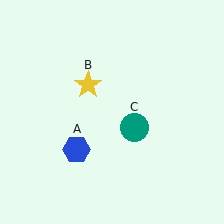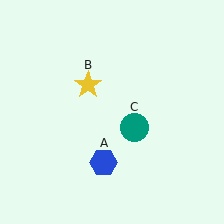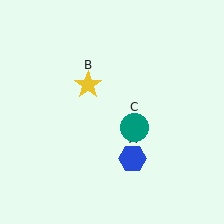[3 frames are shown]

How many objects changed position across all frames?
1 object changed position: blue hexagon (object A).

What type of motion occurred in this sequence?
The blue hexagon (object A) rotated counterclockwise around the center of the scene.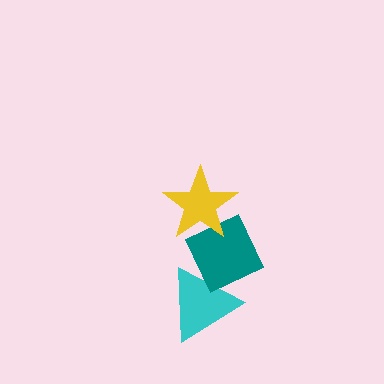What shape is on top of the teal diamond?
The yellow star is on top of the teal diamond.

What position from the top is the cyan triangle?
The cyan triangle is 3rd from the top.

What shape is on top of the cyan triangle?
The teal diamond is on top of the cyan triangle.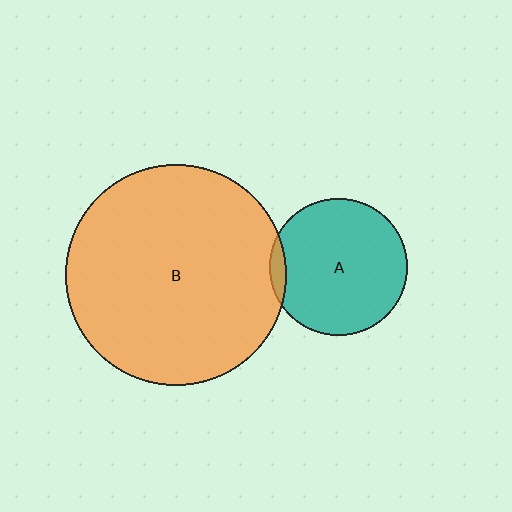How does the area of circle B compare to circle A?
Approximately 2.6 times.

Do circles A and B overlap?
Yes.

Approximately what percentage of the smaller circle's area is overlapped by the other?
Approximately 5%.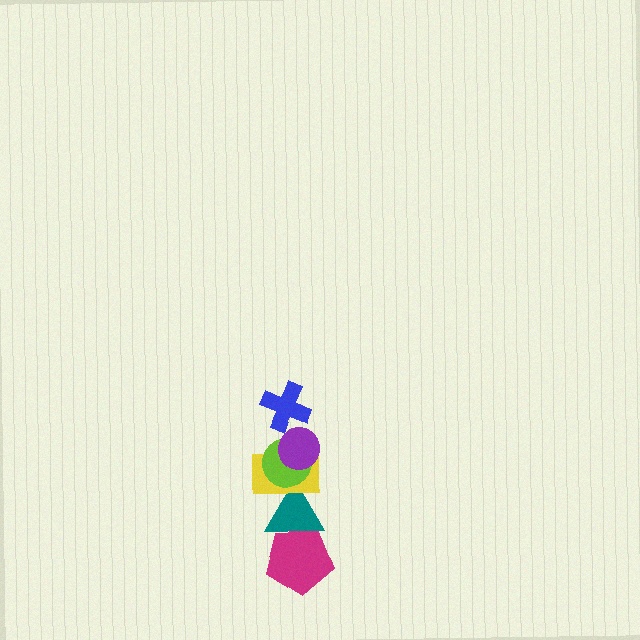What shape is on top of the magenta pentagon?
The teal triangle is on top of the magenta pentagon.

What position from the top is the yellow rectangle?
The yellow rectangle is 4th from the top.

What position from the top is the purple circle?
The purple circle is 2nd from the top.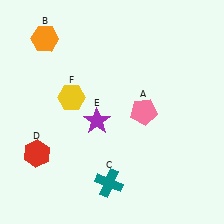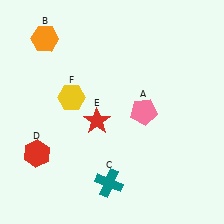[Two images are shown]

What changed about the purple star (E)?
In Image 1, E is purple. In Image 2, it changed to red.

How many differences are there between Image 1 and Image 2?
There is 1 difference between the two images.